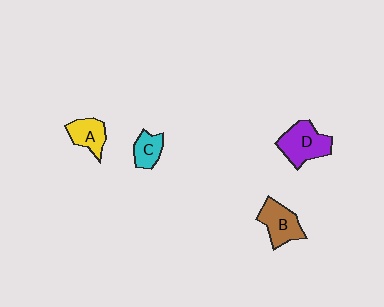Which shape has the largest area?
Shape D (purple).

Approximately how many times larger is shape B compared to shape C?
Approximately 1.6 times.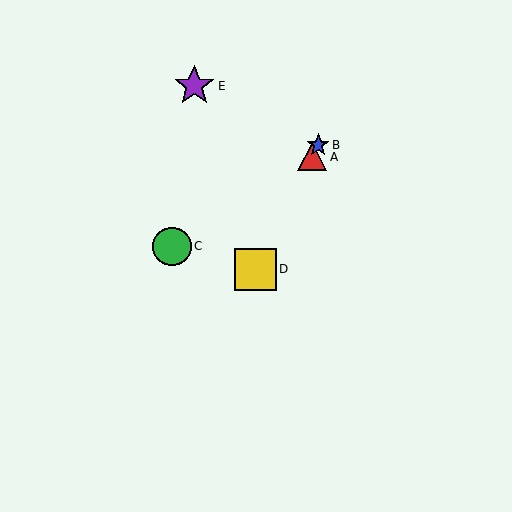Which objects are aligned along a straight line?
Objects A, B, D are aligned along a straight line.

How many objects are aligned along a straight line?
3 objects (A, B, D) are aligned along a straight line.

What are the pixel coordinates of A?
Object A is at (312, 157).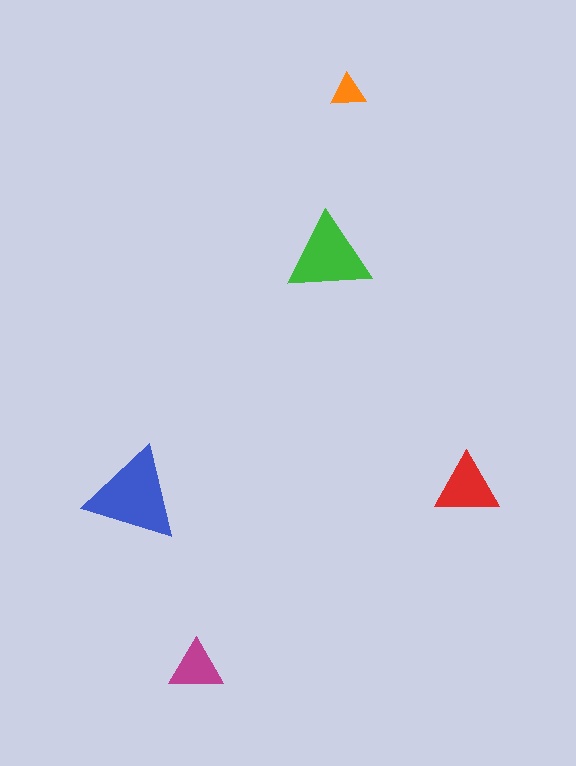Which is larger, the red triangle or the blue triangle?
The blue one.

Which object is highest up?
The orange triangle is topmost.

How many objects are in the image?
There are 5 objects in the image.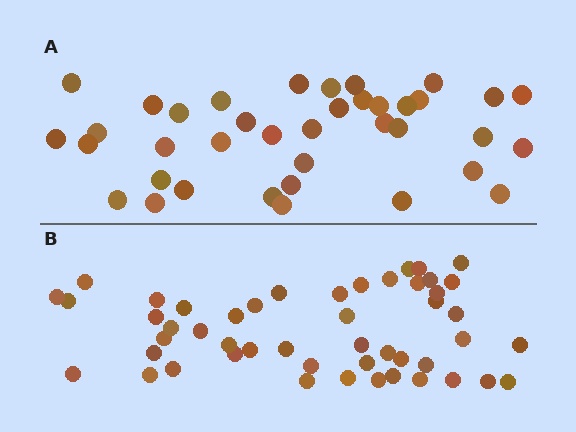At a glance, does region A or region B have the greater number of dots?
Region B (the bottom region) has more dots.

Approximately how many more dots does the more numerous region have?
Region B has roughly 12 or so more dots than region A.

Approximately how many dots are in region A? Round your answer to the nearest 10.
About 40 dots. (The exact count is 38, which rounds to 40.)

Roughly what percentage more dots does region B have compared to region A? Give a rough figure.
About 30% more.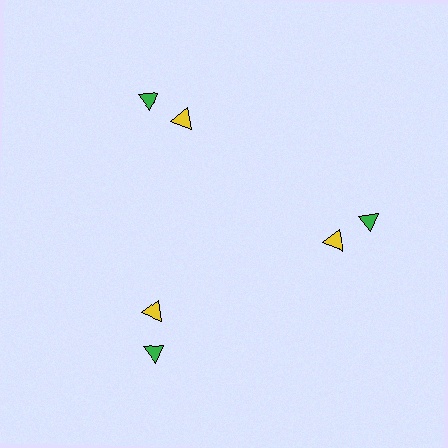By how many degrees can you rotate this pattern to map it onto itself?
The pattern maps onto itself every 120 degrees of rotation.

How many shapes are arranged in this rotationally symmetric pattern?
There are 6 shapes, arranged in 3 groups of 2.